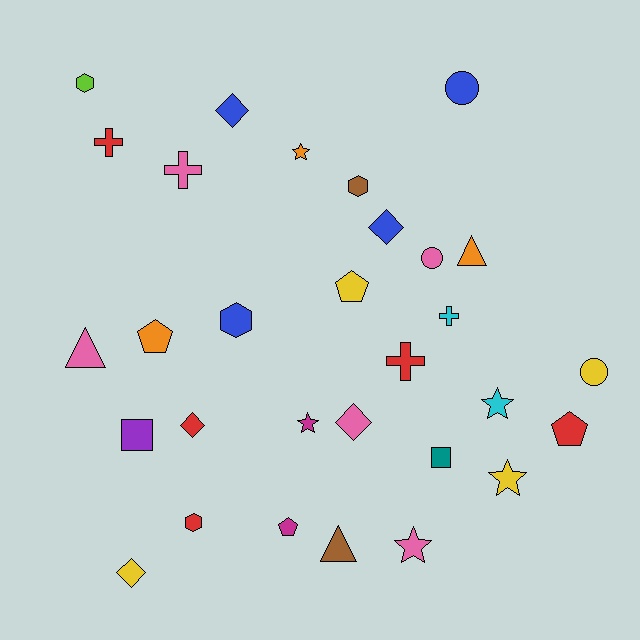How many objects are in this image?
There are 30 objects.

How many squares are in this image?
There are 2 squares.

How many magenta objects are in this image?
There are 2 magenta objects.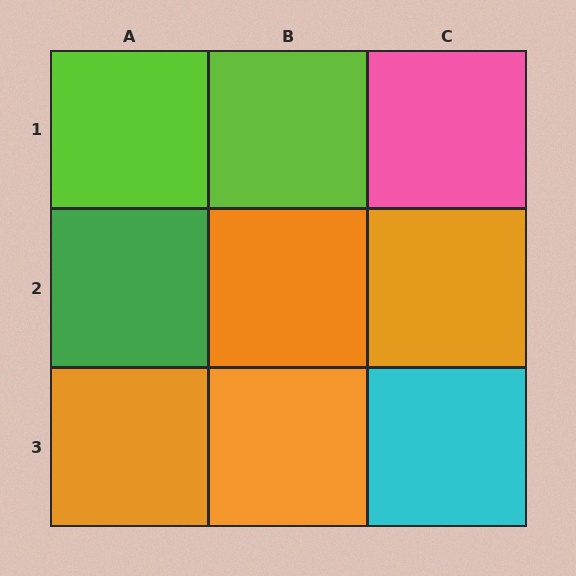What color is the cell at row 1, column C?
Pink.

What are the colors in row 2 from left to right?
Green, orange, orange.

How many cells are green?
1 cell is green.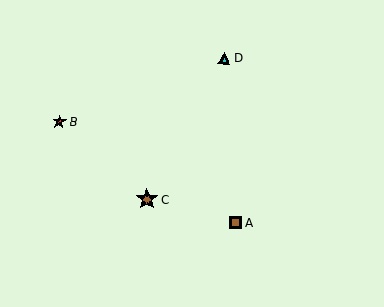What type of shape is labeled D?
Shape D is a cyan triangle.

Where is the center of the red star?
The center of the red star is at (59, 122).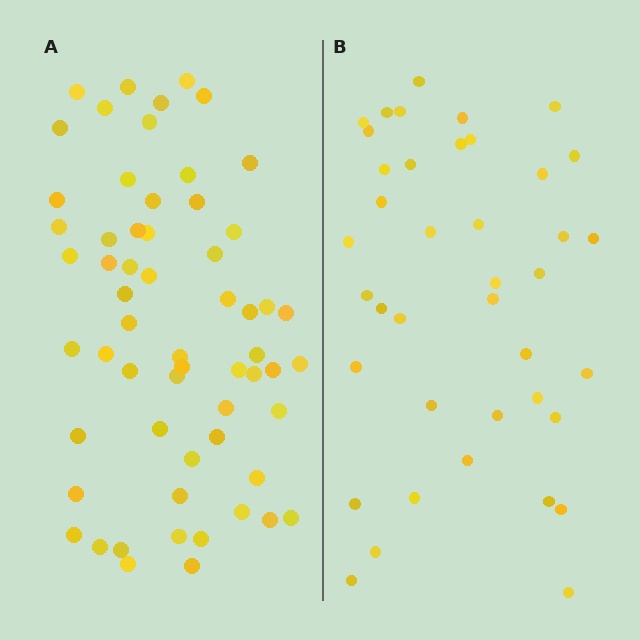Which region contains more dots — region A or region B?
Region A (the left region) has more dots.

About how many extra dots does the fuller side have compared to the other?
Region A has approximately 20 more dots than region B.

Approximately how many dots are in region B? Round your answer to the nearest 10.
About 40 dots.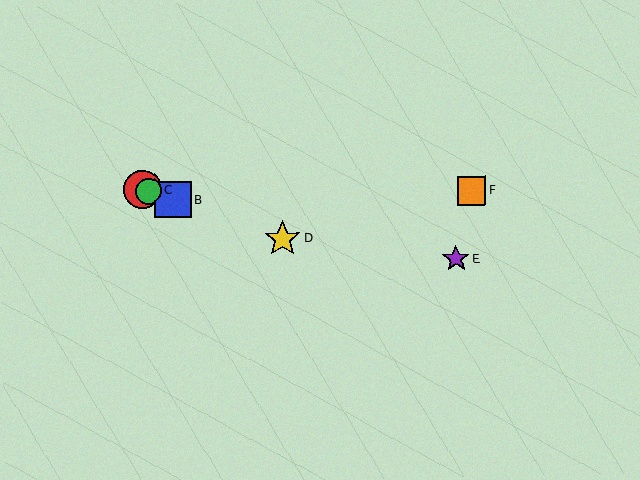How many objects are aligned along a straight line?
4 objects (A, B, C, D) are aligned along a straight line.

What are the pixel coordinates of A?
Object A is at (142, 189).